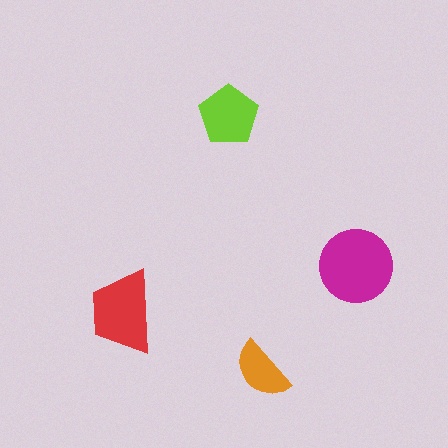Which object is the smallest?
The orange semicircle.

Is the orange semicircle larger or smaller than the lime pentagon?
Smaller.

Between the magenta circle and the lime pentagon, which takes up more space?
The magenta circle.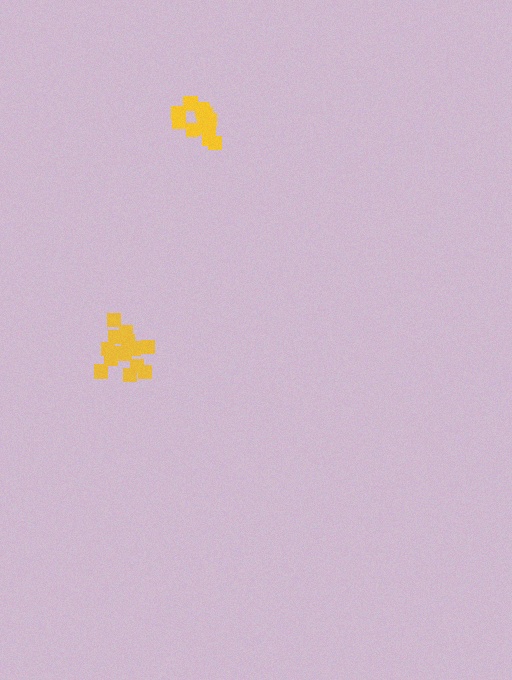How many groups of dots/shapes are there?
There are 2 groups.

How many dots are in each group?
Group 1: 14 dots, Group 2: 14 dots (28 total).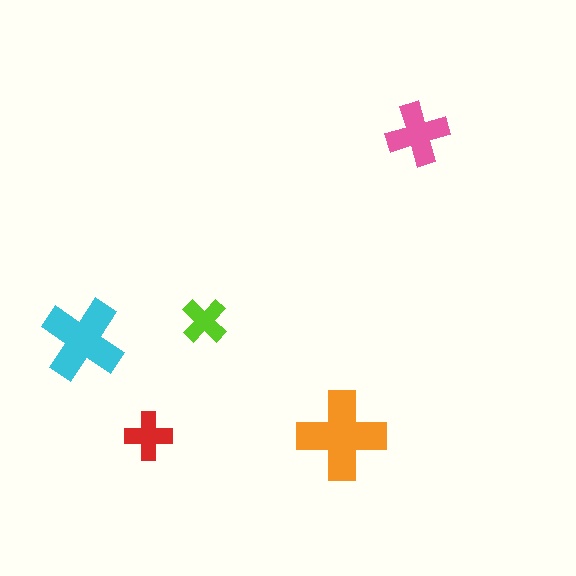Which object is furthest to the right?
The pink cross is rightmost.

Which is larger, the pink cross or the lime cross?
The pink one.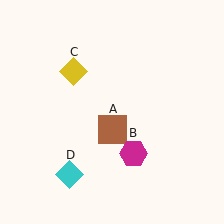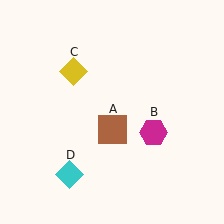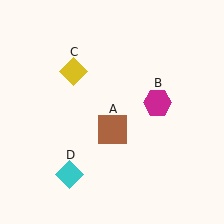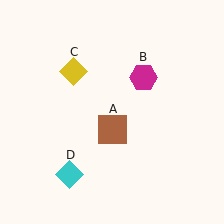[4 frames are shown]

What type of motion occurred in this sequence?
The magenta hexagon (object B) rotated counterclockwise around the center of the scene.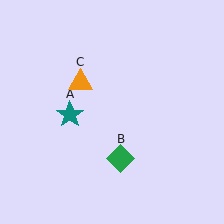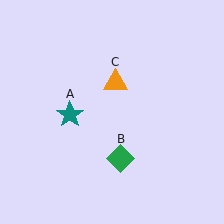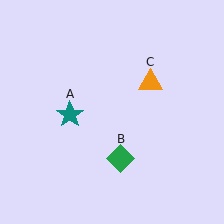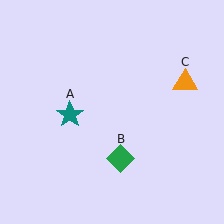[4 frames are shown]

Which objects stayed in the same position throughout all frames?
Teal star (object A) and green diamond (object B) remained stationary.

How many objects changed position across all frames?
1 object changed position: orange triangle (object C).